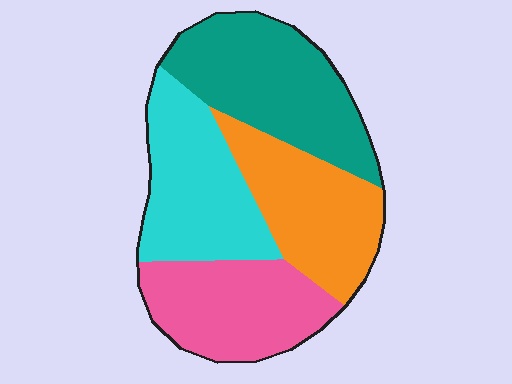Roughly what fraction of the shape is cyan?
Cyan takes up about one quarter (1/4) of the shape.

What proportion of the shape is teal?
Teal takes up about one quarter (1/4) of the shape.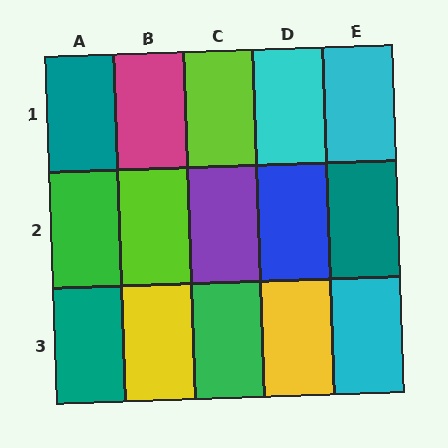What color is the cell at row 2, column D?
Blue.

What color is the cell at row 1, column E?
Cyan.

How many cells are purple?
1 cell is purple.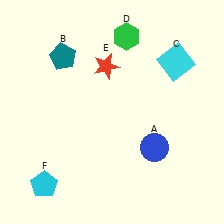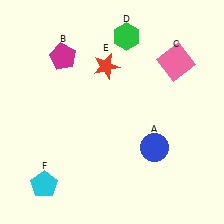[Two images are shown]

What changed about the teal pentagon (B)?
In Image 1, B is teal. In Image 2, it changed to magenta.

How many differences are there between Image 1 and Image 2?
There are 2 differences between the two images.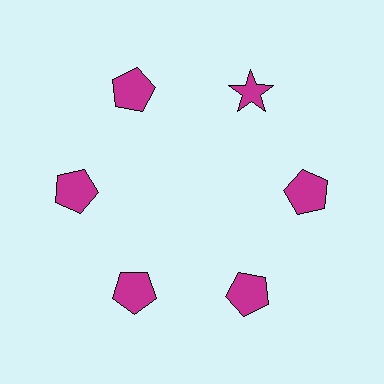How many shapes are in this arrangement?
There are 6 shapes arranged in a ring pattern.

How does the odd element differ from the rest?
It has a different shape: star instead of pentagon.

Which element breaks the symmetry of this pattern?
The magenta star at roughly the 1 o'clock position breaks the symmetry. All other shapes are magenta pentagons.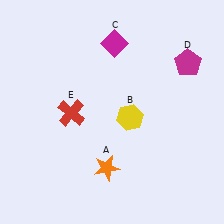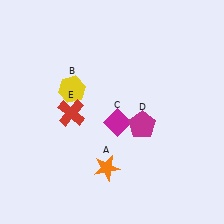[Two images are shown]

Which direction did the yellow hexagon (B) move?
The yellow hexagon (B) moved left.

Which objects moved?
The objects that moved are: the yellow hexagon (B), the magenta diamond (C), the magenta pentagon (D).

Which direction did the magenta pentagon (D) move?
The magenta pentagon (D) moved down.